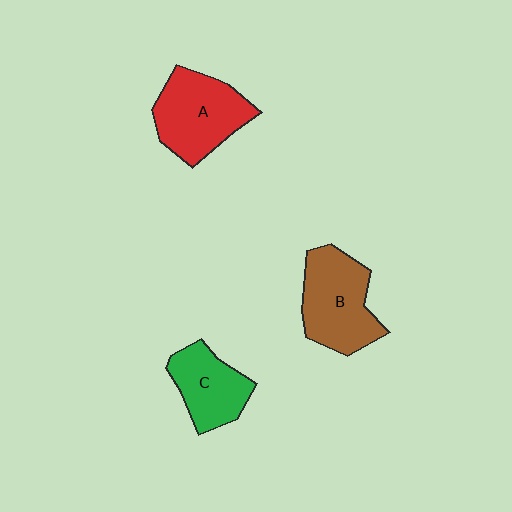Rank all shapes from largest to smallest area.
From largest to smallest: B (brown), A (red), C (green).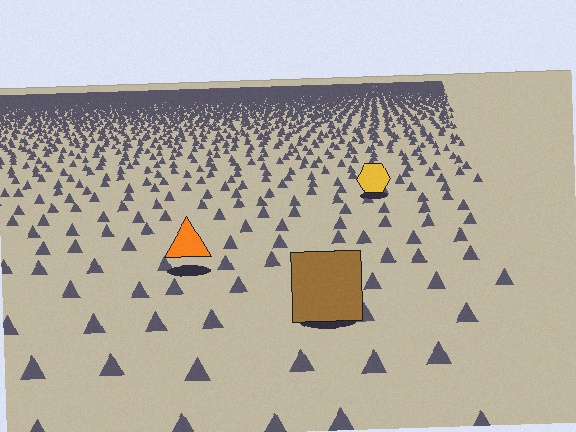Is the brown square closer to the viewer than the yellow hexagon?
Yes. The brown square is closer — you can tell from the texture gradient: the ground texture is coarser near it.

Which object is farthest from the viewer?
The yellow hexagon is farthest from the viewer. It appears smaller and the ground texture around it is denser.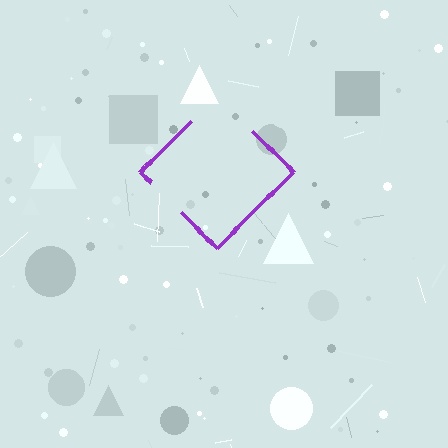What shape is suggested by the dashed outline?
The dashed outline suggests a diamond.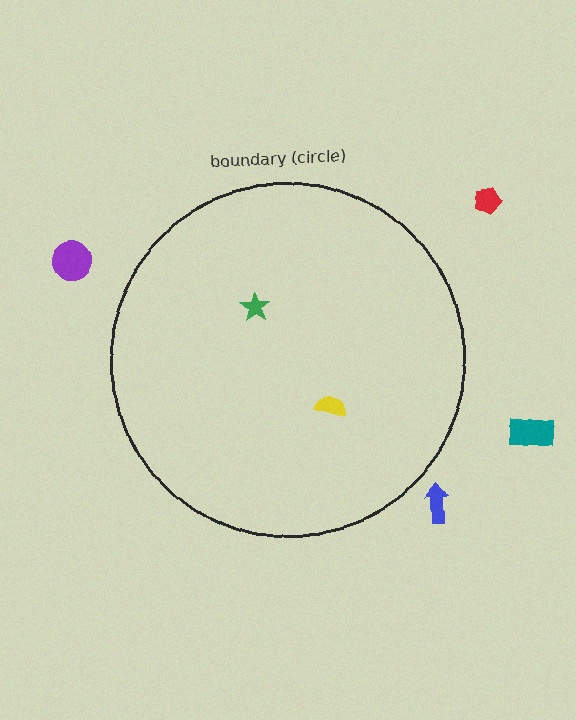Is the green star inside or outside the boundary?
Inside.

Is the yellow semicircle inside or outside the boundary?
Inside.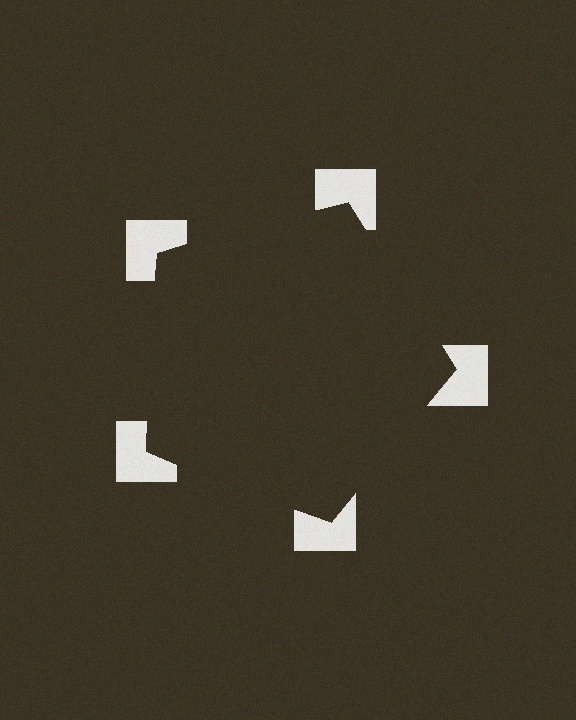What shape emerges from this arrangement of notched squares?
An illusory pentagon — its edges are inferred from the aligned wedge cuts in the notched squares, not physically drawn.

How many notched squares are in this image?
There are 5 — one at each vertex of the illusory pentagon.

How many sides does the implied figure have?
5 sides.